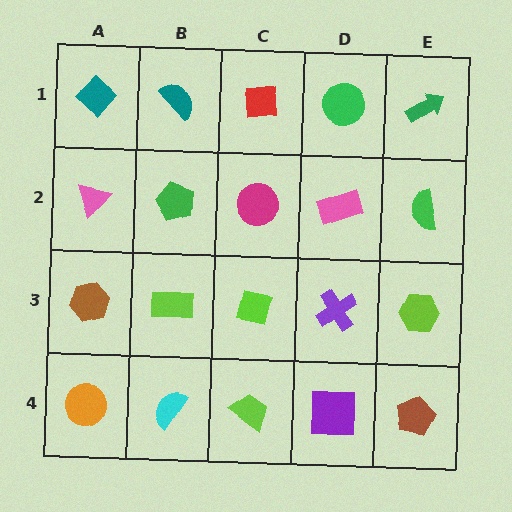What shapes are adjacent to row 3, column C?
A magenta circle (row 2, column C), a lime trapezoid (row 4, column C), a lime rectangle (row 3, column B), a purple cross (row 3, column D).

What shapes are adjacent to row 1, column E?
A green semicircle (row 2, column E), a green circle (row 1, column D).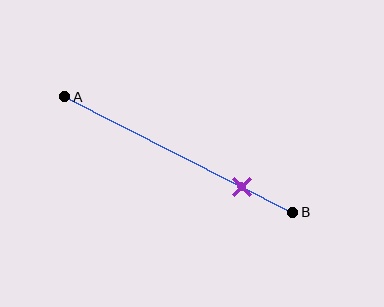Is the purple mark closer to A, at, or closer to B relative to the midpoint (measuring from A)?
The purple mark is closer to point B than the midpoint of segment AB.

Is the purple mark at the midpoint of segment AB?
No, the mark is at about 80% from A, not at the 50% midpoint.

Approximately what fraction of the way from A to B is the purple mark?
The purple mark is approximately 80% of the way from A to B.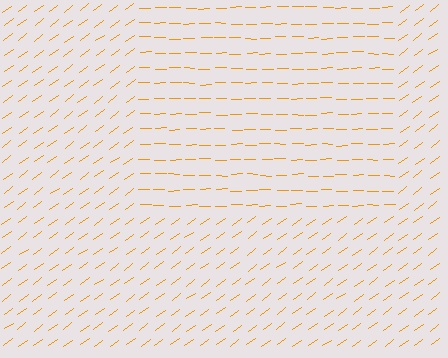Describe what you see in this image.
The image is filled with small orange line segments. A rectangle region in the image has lines oriented differently from the surrounding lines, creating a visible texture boundary.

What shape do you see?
I see a rectangle.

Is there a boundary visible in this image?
Yes, there is a texture boundary formed by a change in line orientation.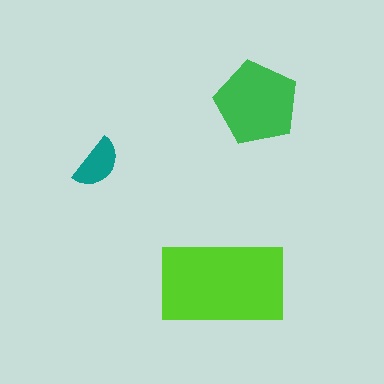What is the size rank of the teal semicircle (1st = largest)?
3rd.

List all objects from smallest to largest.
The teal semicircle, the green pentagon, the lime rectangle.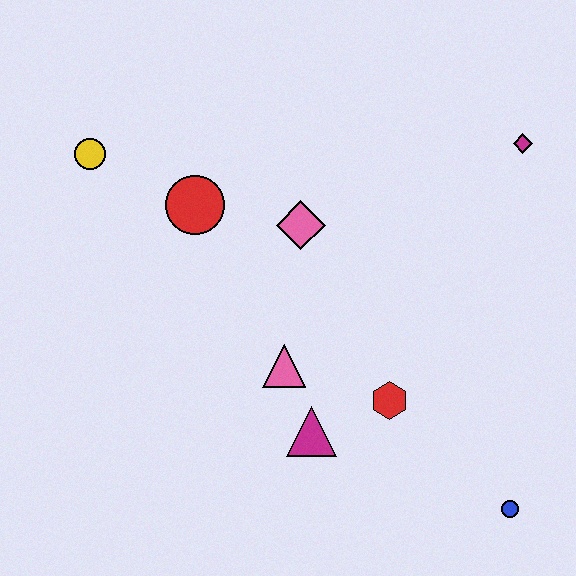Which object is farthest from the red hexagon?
The yellow circle is farthest from the red hexagon.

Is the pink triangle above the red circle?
No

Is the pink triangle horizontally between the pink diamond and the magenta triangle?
No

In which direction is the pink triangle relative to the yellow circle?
The pink triangle is below the yellow circle.